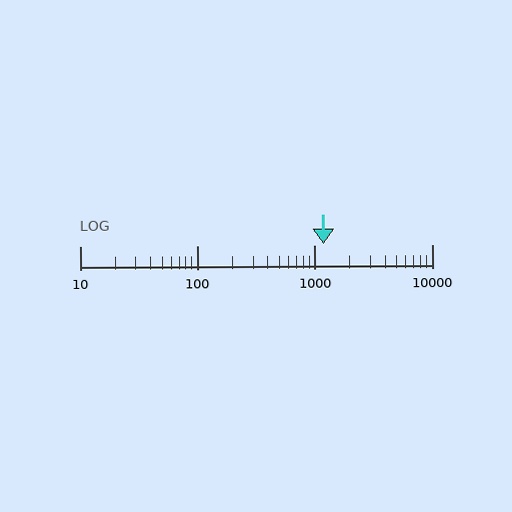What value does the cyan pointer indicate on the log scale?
The pointer indicates approximately 1200.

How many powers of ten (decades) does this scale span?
The scale spans 3 decades, from 10 to 10000.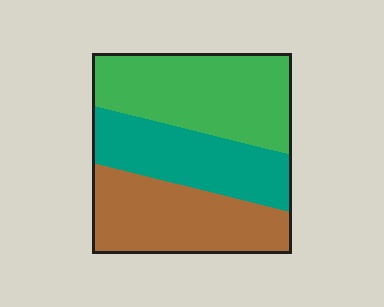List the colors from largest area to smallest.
From largest to smallest: green, brown, teal.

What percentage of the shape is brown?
Brown covers 33% of the shape.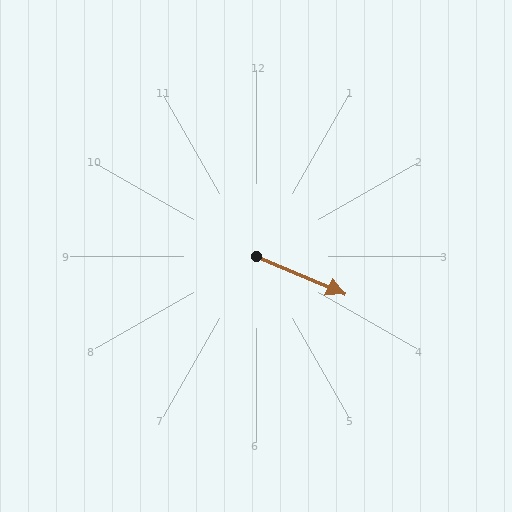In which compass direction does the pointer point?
Southeast.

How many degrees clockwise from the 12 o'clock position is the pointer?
Approximately 113 degrees.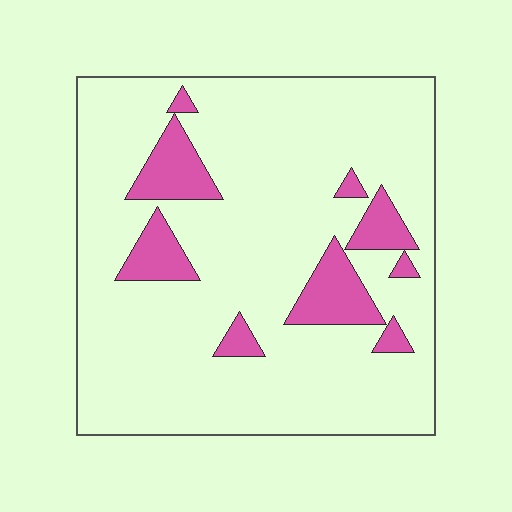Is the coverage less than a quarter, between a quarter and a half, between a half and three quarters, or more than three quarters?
Less than a quarter.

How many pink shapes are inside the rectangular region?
9.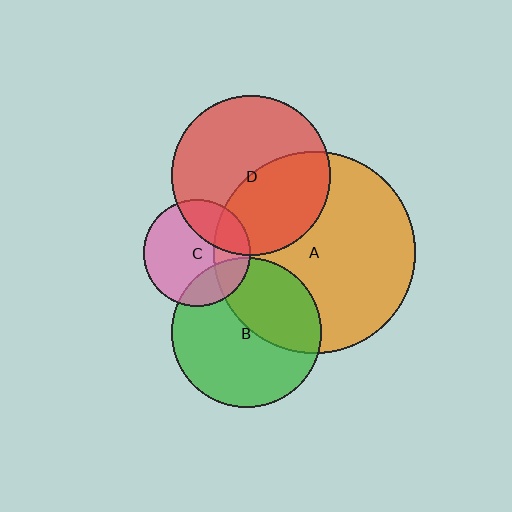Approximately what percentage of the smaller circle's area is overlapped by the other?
Approximately 25%.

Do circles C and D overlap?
Yes.